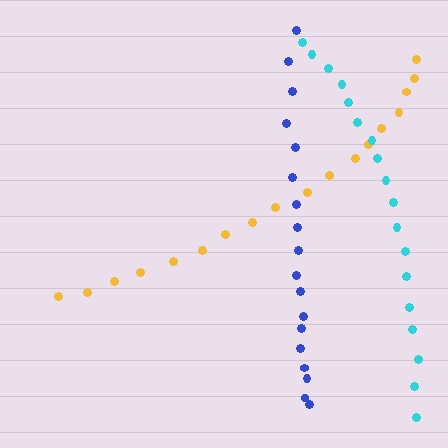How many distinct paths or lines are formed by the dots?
There are 3 distinct paths.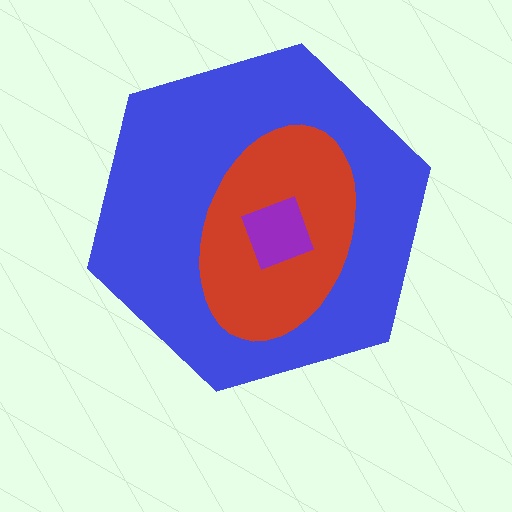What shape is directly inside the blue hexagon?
The red ellipse.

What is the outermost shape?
The blue hexagon.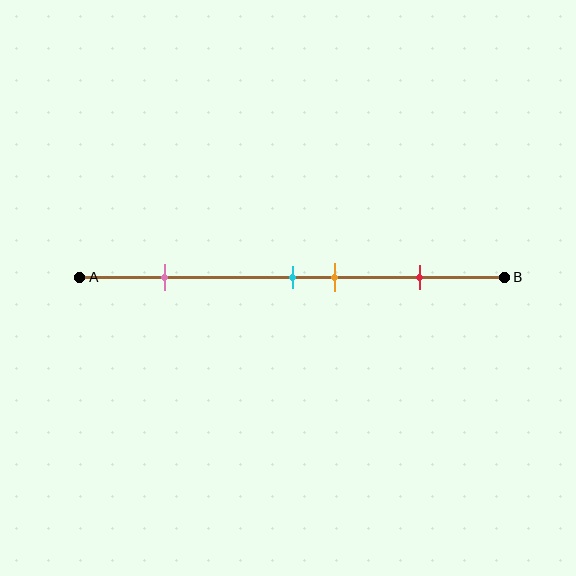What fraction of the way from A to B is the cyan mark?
The cyan mark is approximately 50% (0.5) of the way from A to B.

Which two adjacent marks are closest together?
The cyan and orange marks are the closest adjacent pair.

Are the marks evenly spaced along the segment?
No, the marks are not evenly spaced.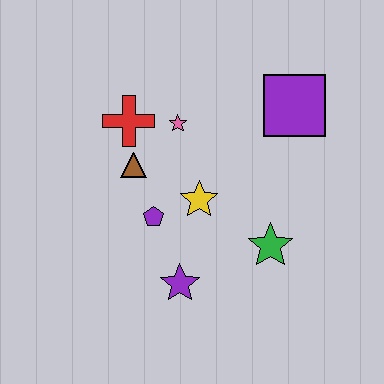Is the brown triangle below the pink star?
Yes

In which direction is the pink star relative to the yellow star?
The pink star is above the yellow star.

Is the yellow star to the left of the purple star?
No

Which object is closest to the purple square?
The pink star is closest to the purple square.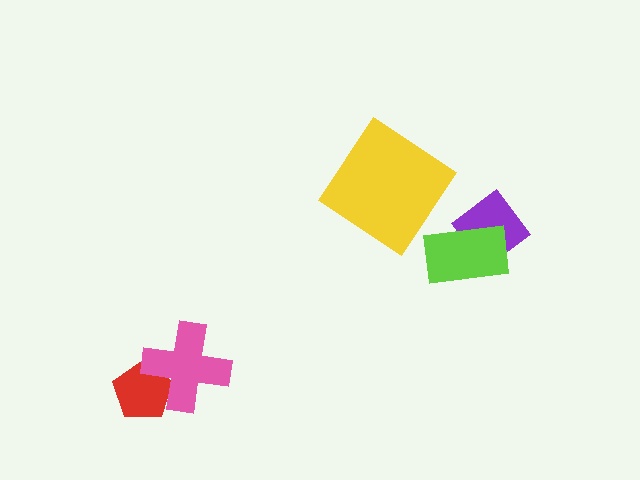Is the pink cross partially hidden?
No, no other shape covers it.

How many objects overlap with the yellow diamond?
0 objects overlap with the yellow diamond.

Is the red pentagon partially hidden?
Yes, it is partially covered by another shape.